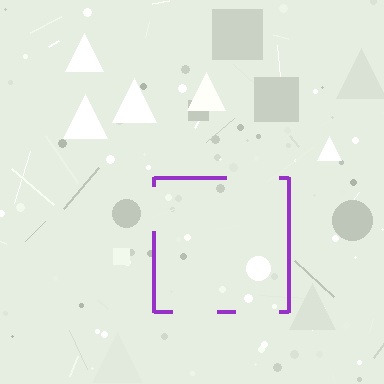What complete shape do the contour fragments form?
The contour fragments form a square.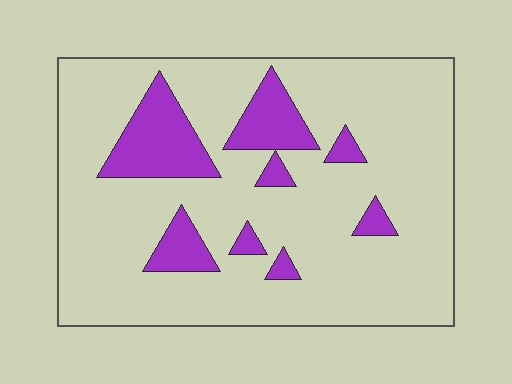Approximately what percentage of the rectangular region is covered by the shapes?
Approximately 15%.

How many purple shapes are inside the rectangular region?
8.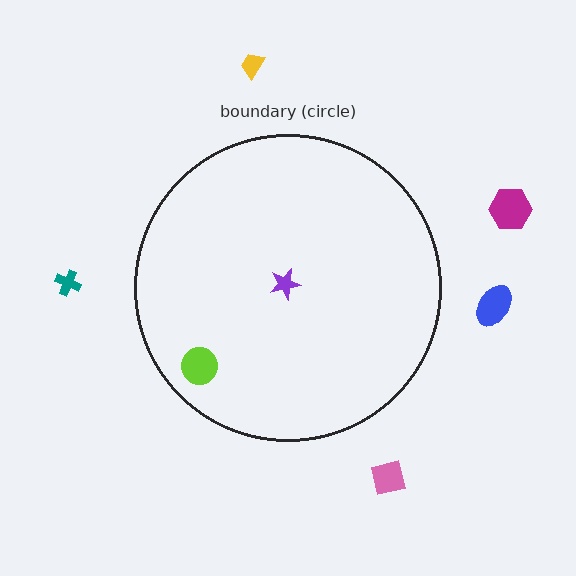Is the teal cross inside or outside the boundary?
Outside.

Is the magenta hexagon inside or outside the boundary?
Outside.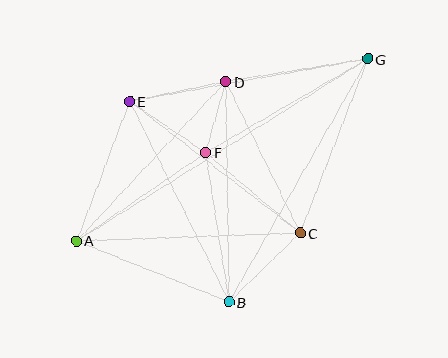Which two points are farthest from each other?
Points A and G are farthest from each other.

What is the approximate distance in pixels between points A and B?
The distance between A and B is approximately 165 pixels.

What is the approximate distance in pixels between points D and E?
The distance between D and E is approximately 98 pixels.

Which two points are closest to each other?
Points D and F are closest to each other.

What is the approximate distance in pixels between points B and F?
The distance between B and F is approximately 152 pixels.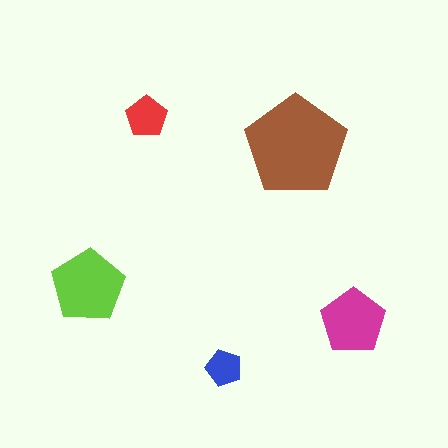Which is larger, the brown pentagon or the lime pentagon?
The brown one.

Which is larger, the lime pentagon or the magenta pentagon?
The lime one.